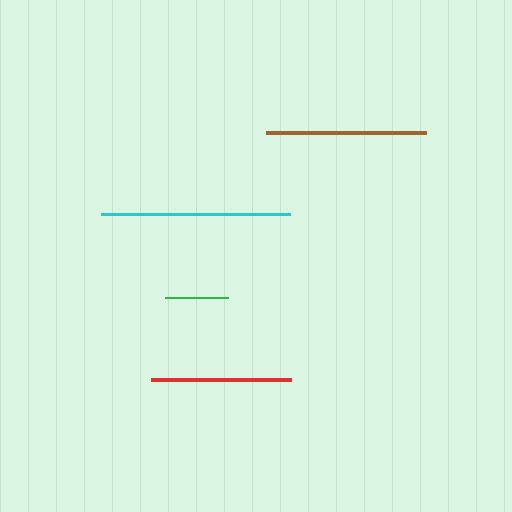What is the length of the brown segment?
The brown segment is approximately 161 pixels long.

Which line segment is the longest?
The cyan line is the longest at approximately 189 pixels.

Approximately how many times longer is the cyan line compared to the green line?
The cyan line is approximately 3.0 times the length of the green line.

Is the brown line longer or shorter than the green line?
The brown line is longer than the green line.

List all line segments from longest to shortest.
From longest to shortest: cyan, brown, red, green.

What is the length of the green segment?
The green segment is approximately 63 pixels long.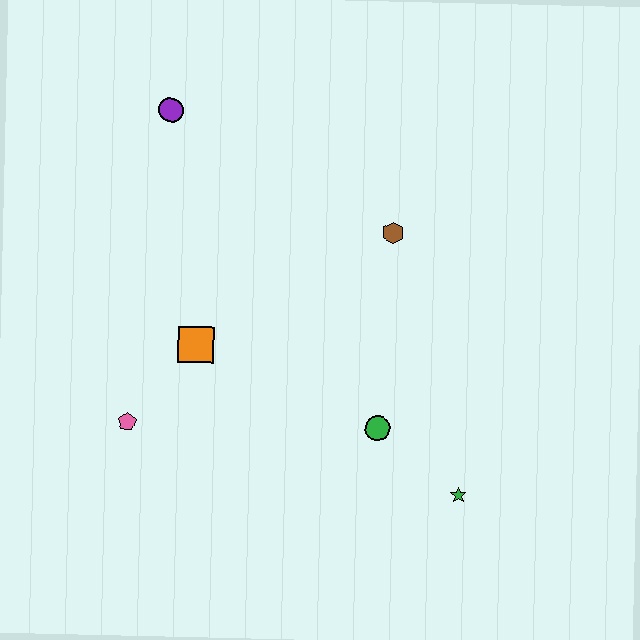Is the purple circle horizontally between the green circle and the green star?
No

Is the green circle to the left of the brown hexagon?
Yes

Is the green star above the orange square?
No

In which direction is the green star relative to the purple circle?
The green star is below the purple circle.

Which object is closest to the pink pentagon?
The orange square is closest to the pink pentagon.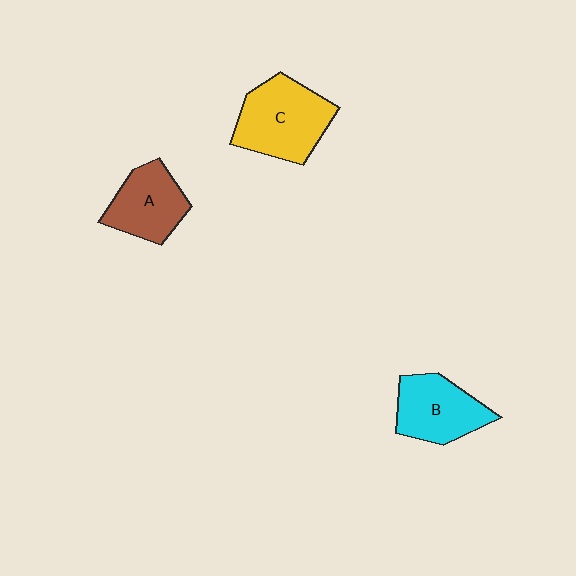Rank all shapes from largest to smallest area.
From largest to smallest: C (yellow), B (cyan), A (brown).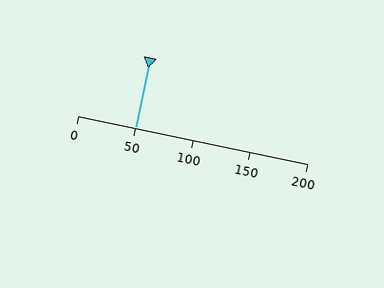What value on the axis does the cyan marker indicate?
The marker indicates approximately 50.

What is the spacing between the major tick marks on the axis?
The major ticks are spaced 50 apart.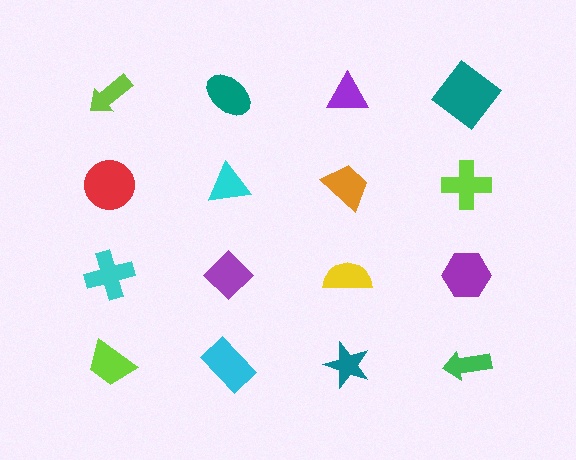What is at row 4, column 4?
A green arrow.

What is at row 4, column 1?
A lime trapezoid.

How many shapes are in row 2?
4 shapes.